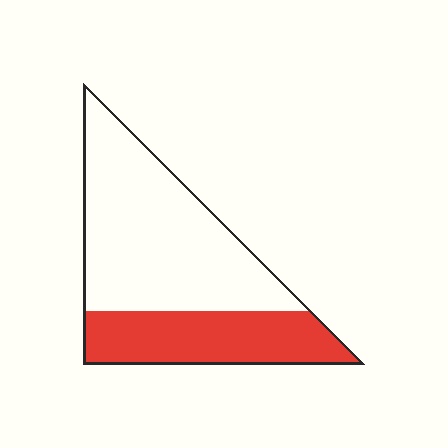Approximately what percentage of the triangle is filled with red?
Approximately 35%.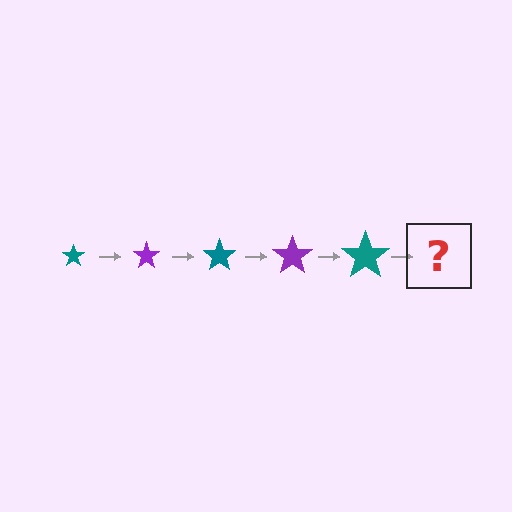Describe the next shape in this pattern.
It should be a purple star, larger than the previous one.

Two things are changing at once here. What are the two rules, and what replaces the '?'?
The two rules are that the star grows larger each step and the color cycles through teal and purple. The '?' should be a purple star, larger than the previous one.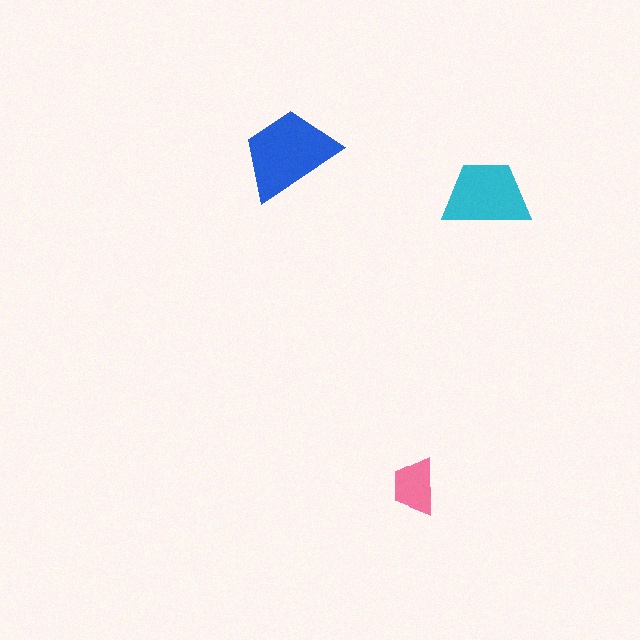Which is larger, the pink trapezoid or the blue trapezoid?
The blue one.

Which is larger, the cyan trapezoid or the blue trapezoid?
The blue one.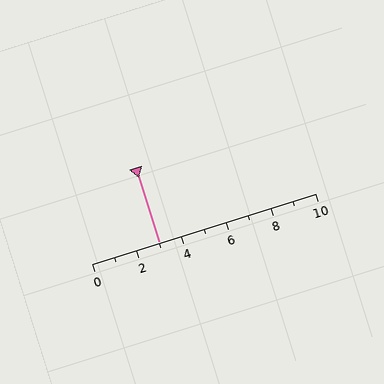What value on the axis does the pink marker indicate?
The marker indicates approximately 3.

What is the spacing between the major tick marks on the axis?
The major ticks are spaced 2 apart.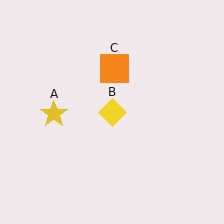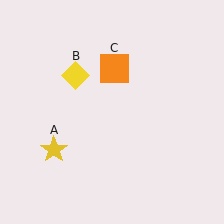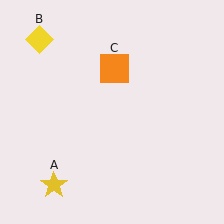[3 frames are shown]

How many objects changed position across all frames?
2 objects changed position: yellow star (object A), yellow diamond (object B).